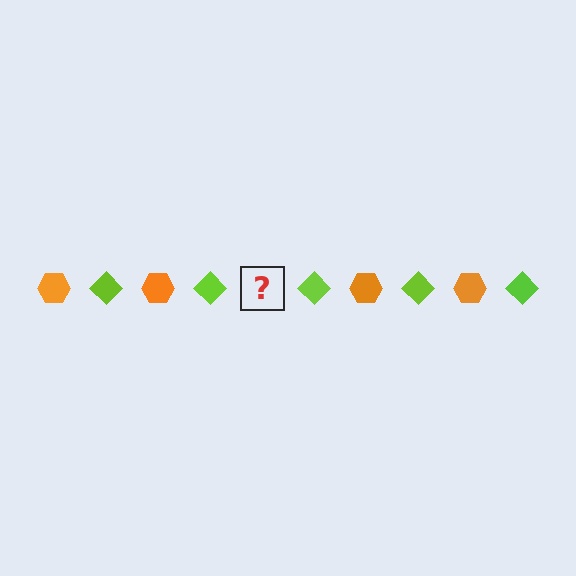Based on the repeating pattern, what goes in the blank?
The blank should be an orange hexagon.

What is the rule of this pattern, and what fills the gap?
The rule is that the pattern alternates between orange hexagon and lime diamond. The gap should be filled with an orange hexagon.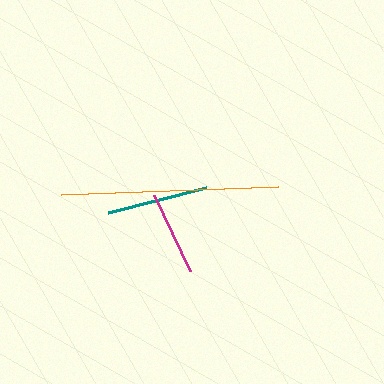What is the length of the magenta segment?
The magenta segment is approximately 85 pixels long.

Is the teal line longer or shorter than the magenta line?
The teal line is longer than the magenta line.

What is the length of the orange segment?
The orange segment is approximately 217 pixels long.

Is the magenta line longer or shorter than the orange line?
The orange line is longer than the magenta line.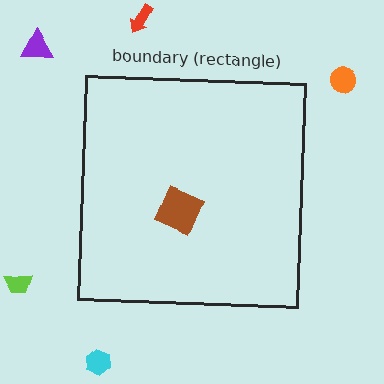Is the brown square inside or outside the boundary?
Inside.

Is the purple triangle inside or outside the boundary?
Outside.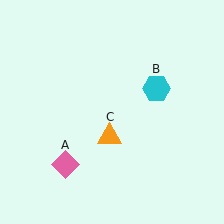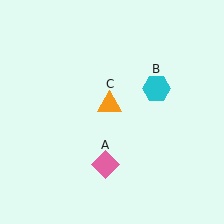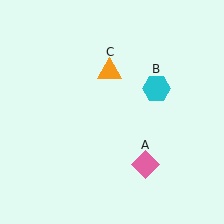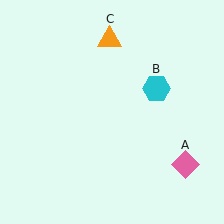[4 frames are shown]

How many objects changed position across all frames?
2 objects changed position: pink diamond (object A), orange triangle (object C).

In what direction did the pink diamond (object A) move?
The pink diamond (object A) moved right.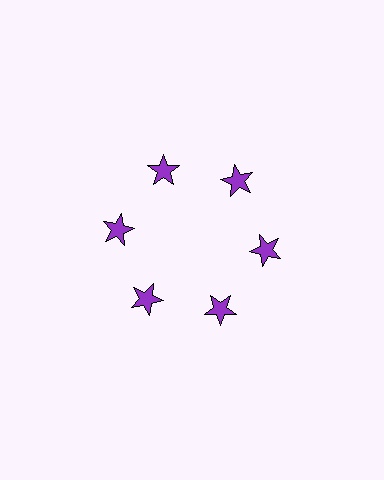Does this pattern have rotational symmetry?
Yes, this pattern has 6-fold rotational symmetry. It looks the same after rotating 60 degrees around the center.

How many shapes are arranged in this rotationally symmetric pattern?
There are 6 shapes, arranged in 6 groups of 1.